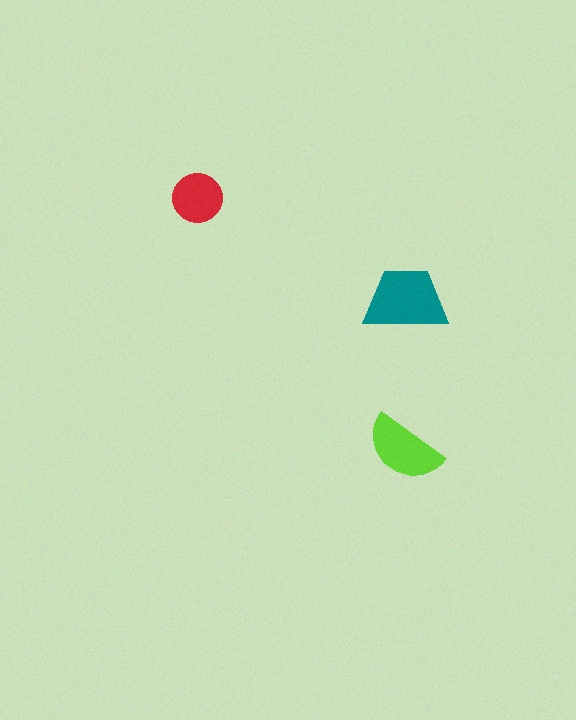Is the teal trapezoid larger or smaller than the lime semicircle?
Larger.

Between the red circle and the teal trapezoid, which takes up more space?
The teal trapezoid.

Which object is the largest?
The teal trapezoid.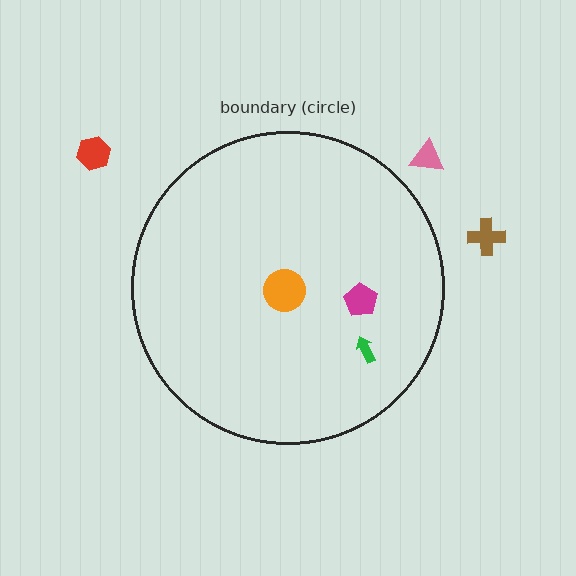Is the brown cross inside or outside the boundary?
Outside.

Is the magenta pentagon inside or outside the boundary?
Inside.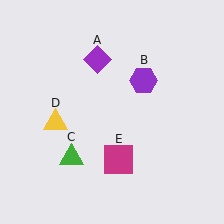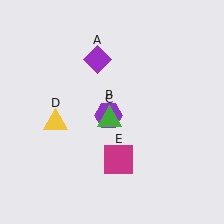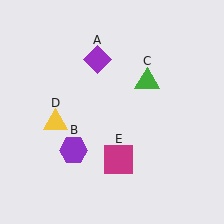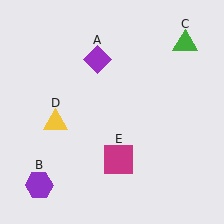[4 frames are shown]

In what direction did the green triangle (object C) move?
The green triangle (object C) moved up and to the right.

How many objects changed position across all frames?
2 objects changed position: purple hexagon (object B), green triangle (object C).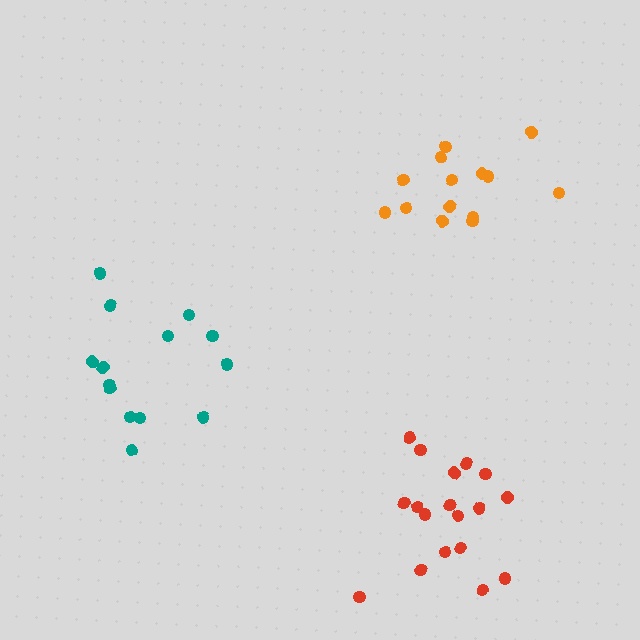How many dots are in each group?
Group 1: 14 dots, Group 2: 18 dots, Group 3: 14 dots (46 total).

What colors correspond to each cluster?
The clusters are colored: orange, red, teal.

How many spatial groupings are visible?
There are 3 spatial groupings.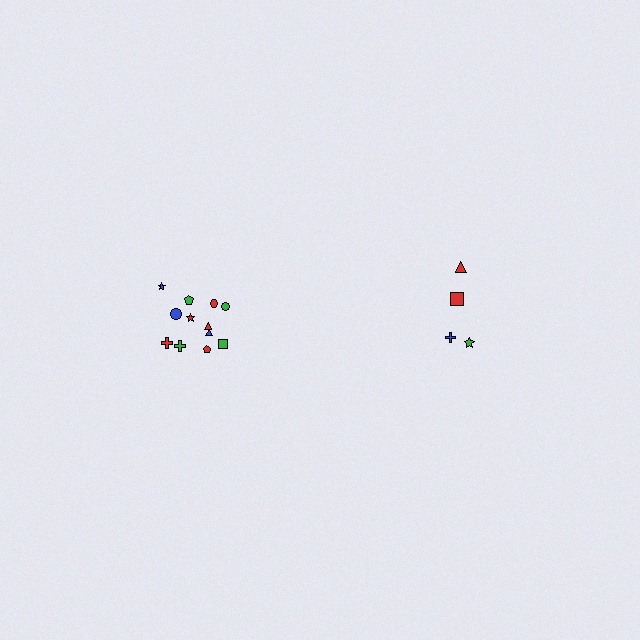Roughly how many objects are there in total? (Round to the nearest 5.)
Roughly 15 objects in total.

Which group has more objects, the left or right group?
The left group.